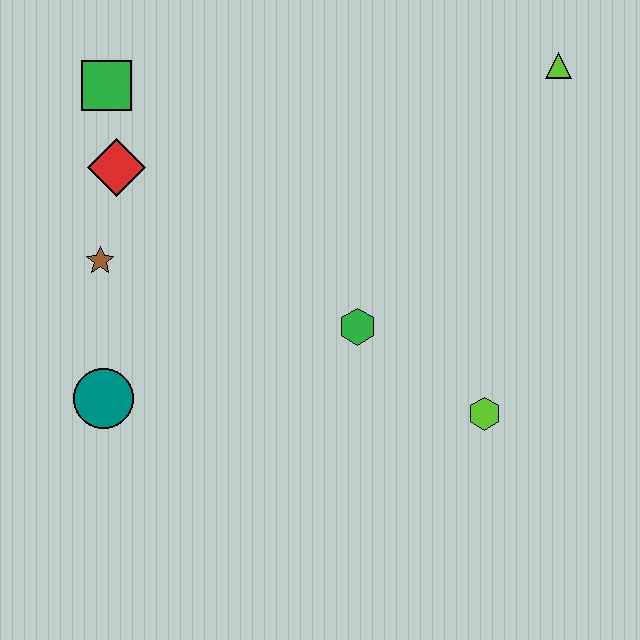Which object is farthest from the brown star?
The lime triangle is farthest from the brown star.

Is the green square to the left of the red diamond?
Yes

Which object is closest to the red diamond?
The green square is closest to the red diamond.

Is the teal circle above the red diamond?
No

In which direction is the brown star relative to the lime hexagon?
The brown star is to the left of the lime hexagon.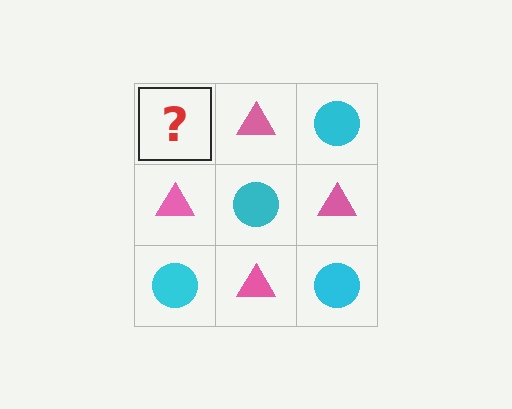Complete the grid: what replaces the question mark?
The question mark should be replaced with a cyan circle.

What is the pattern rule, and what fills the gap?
The rule is that it alternates cyan circle and pink triangle in a checkerboard pattern. The gap should be filled with a cyan circle.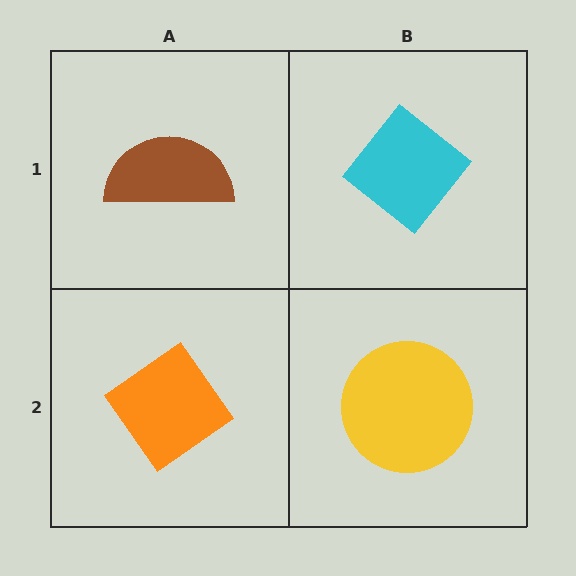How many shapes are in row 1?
2 shapes.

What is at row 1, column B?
A cyan diamond.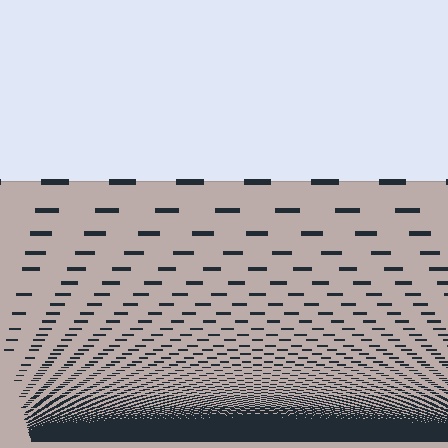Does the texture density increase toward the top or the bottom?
Density increases toward the bottom.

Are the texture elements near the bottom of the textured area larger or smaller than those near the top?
Smaller. The gradient is inverted — elements near the bottom are smaller and denser.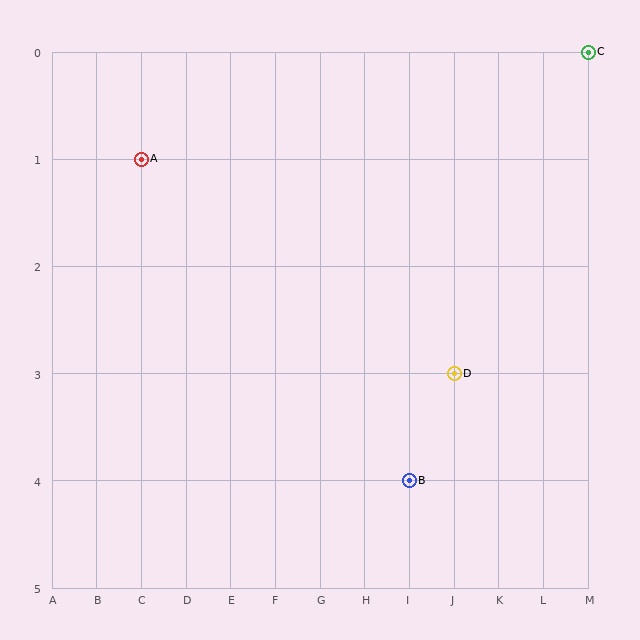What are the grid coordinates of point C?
Point C is at grid coordinates (M, 0).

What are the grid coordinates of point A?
Point A is at grid coordinates (C, 1).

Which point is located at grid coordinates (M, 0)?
Point C is at (M, 0).